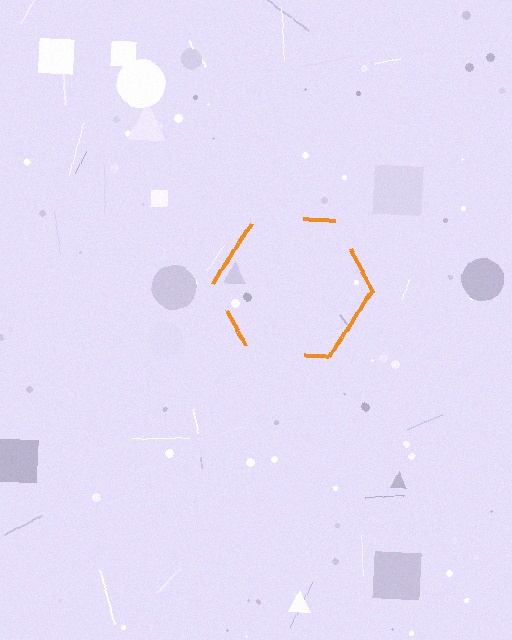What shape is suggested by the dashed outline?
The dashed outline suggests a hexagon.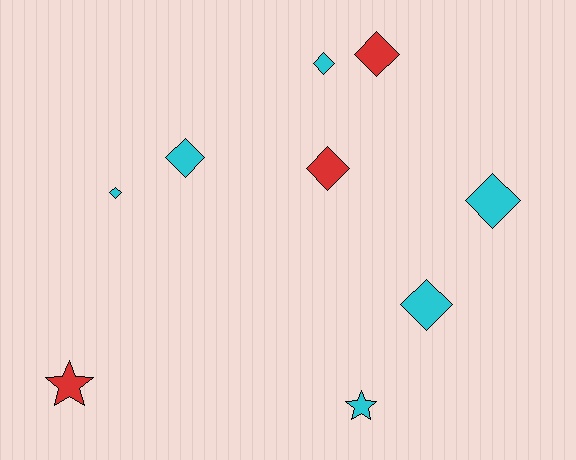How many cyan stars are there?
There is 1 cyan star.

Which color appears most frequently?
Cyan, with 6 objects.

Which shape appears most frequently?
Diamond, with 7 objects.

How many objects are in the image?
There are 9 objects.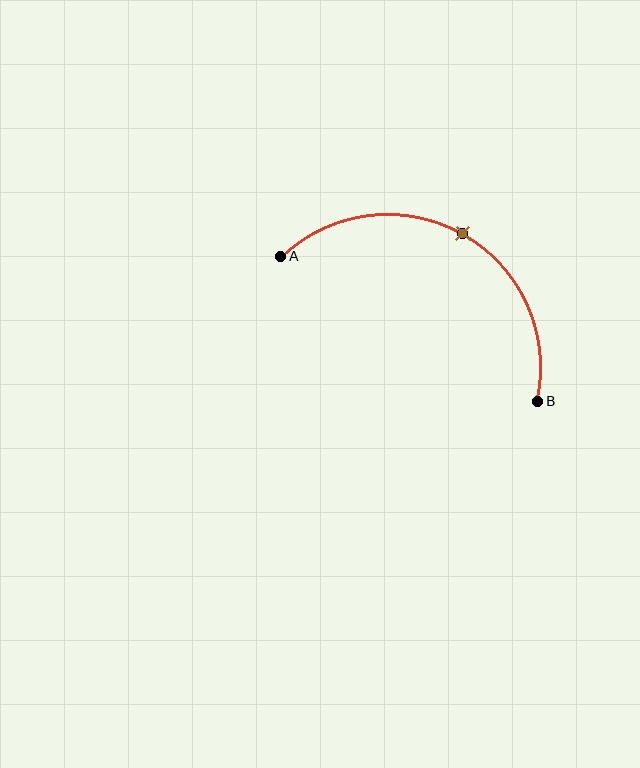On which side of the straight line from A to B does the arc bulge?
The arc bulges above the straight line connecting A and B.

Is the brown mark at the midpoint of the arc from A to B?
Yes. The brown mark lies on the arc at equal arc-length from both A and B — it is the arc midpoint.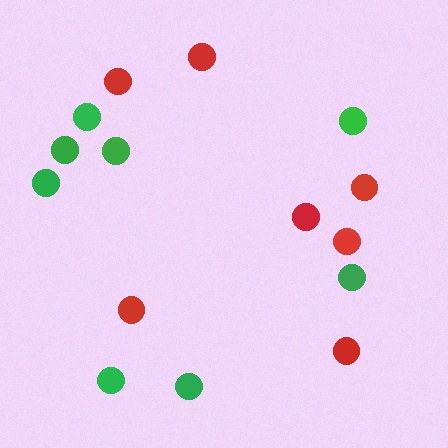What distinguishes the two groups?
There are 2 groups: one group of red circles (7) and one group of green circles (8).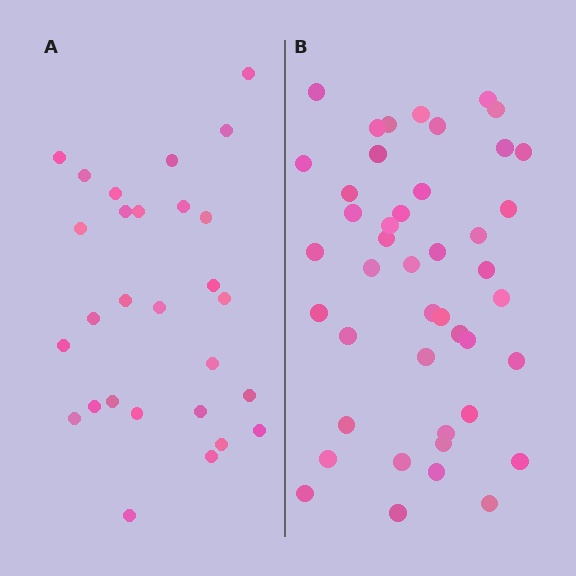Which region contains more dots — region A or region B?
Region B (the right region) has more dots.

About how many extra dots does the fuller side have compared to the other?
Region B has approximately 15 more dots than region A.